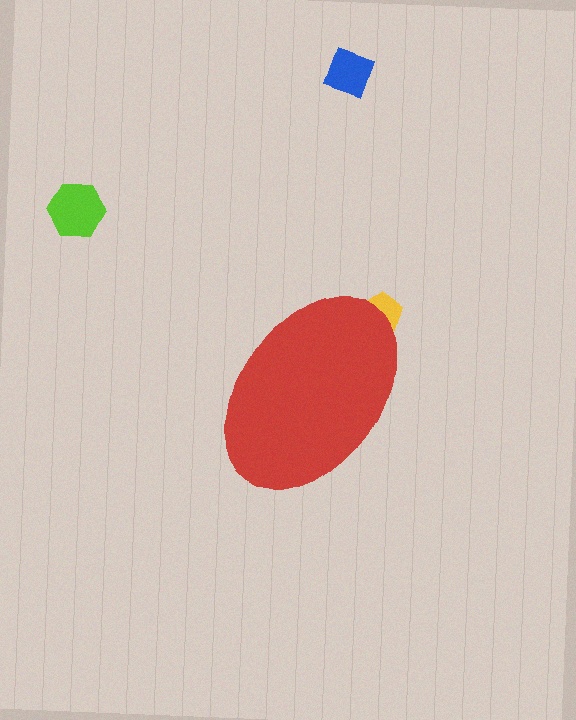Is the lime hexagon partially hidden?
No, the lime hexagon is fully visible.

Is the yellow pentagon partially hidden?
Yes, the yellow pentagon is partially hidden behind the red ellipse.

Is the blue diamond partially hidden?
No, the blue diamond is fully visible.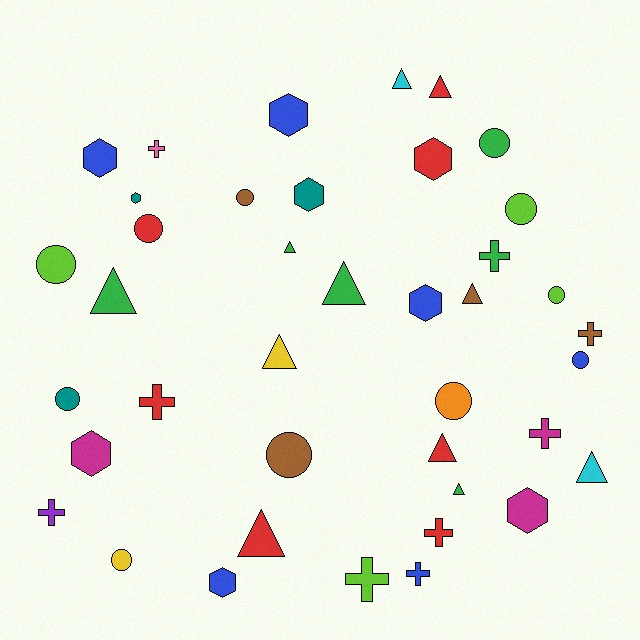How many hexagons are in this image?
There are 9 hexagons.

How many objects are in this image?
There are 40 objects.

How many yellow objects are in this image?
There are 2 yellow objects.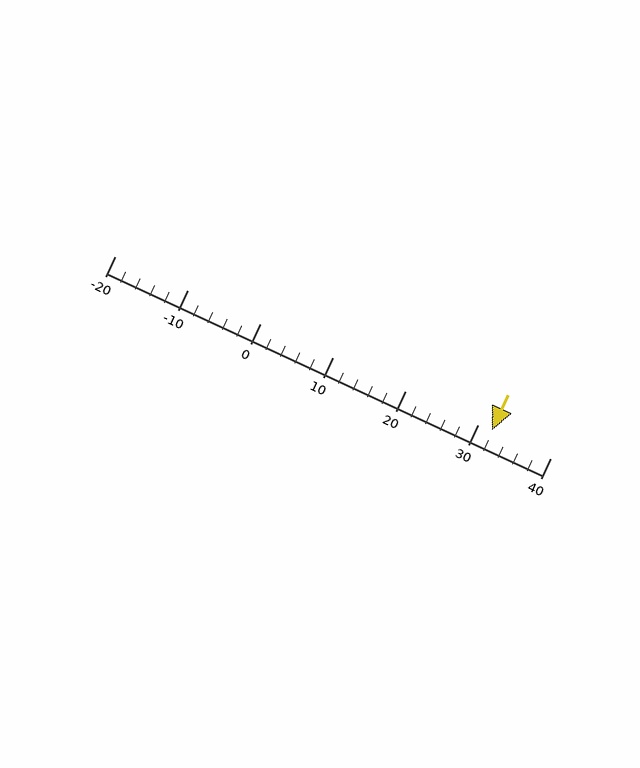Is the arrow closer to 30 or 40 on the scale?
The arrow is closer to 30.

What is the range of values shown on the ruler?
The ruler shows values from -20 to 40.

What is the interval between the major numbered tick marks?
The major tick marks are spaced 10 units apart.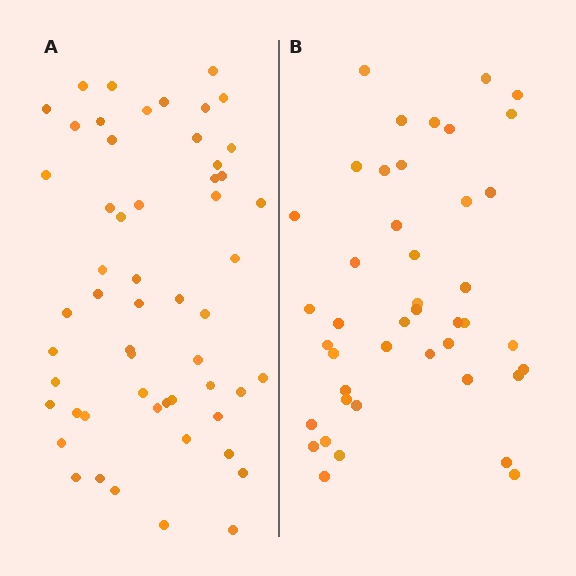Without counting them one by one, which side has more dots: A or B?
Region A (the left region) has more dots.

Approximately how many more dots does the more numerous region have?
Region A has roughly 12 or so more dots than region B.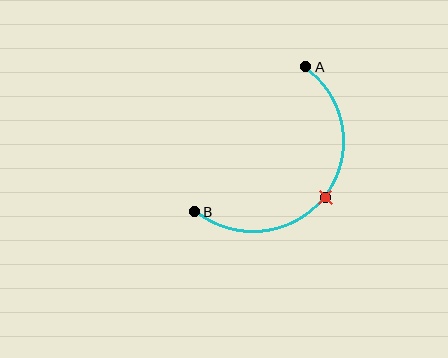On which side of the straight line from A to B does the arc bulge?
The arc bulges below and to the right of the straight line connecting A and B.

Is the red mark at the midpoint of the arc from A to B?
Yes. The red mark lies on the arc at equal arc-length from both A and B — it is the arc midpoint.